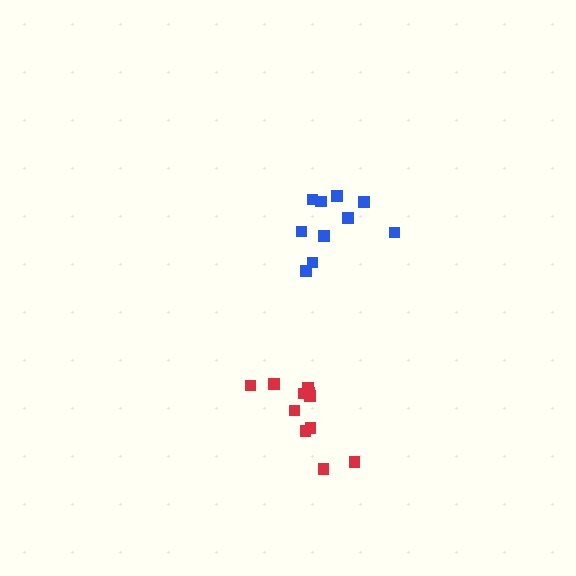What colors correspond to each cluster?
The clusters are colored: blue, red.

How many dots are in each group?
Group 1: 10 dots, Group 2: 11 dots (21 total).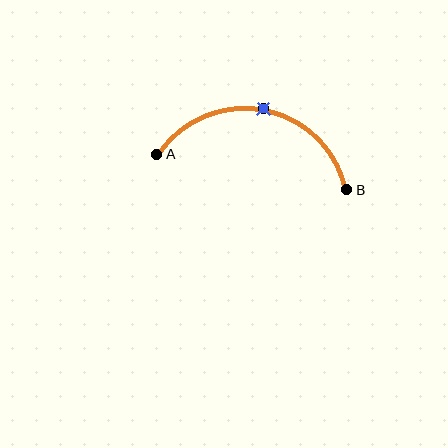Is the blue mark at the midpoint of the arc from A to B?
Yes. The blue mark lies on the arc at equal arc-length from both A and B — it is the arc midpoint.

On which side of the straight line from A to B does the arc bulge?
The arc bulges above the straight line connecting A and B.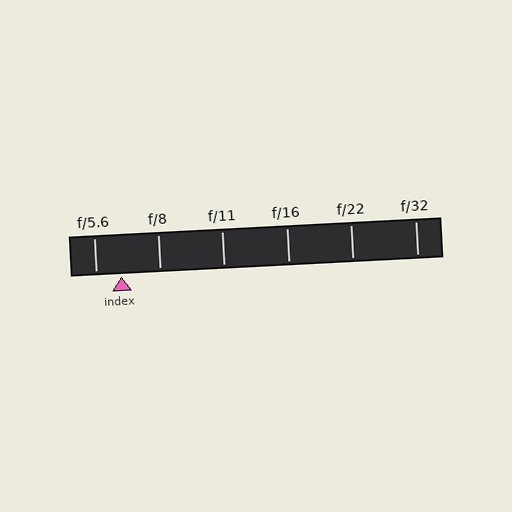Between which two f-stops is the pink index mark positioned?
The index mark is between f/5.6 and f/8.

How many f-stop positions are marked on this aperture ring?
There are 6 f-stop positions marked.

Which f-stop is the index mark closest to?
The index mark is closest to f/5.6.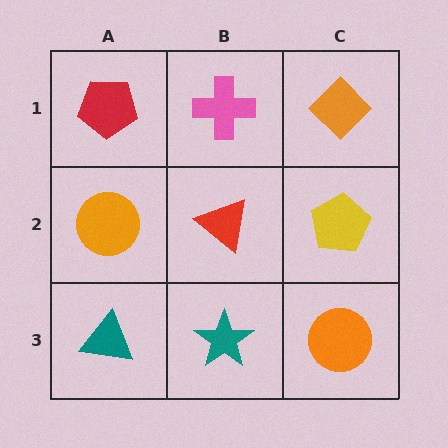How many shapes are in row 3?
3 shapes.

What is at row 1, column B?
A pink cross.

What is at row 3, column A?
A teal triangle.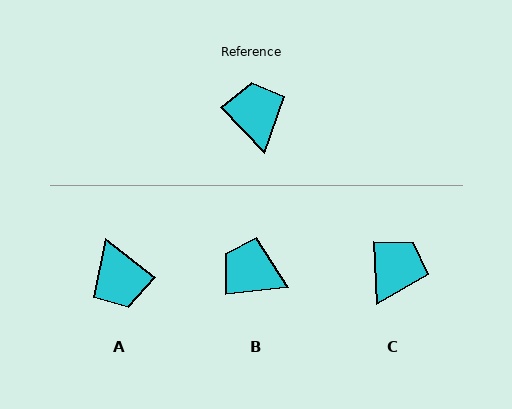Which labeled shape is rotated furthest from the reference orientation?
A, about 172 degrees away.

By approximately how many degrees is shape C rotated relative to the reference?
Approximately 41 degrees clockwise.